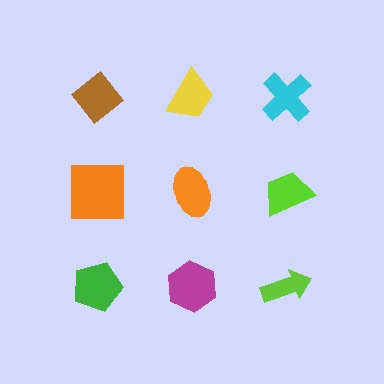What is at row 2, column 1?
An orange square.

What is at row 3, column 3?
A lime arrow.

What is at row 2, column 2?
An orange ellipse.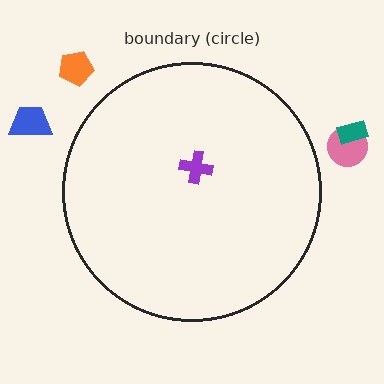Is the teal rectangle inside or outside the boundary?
Outside.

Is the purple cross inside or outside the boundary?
Inside.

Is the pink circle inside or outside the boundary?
Outside.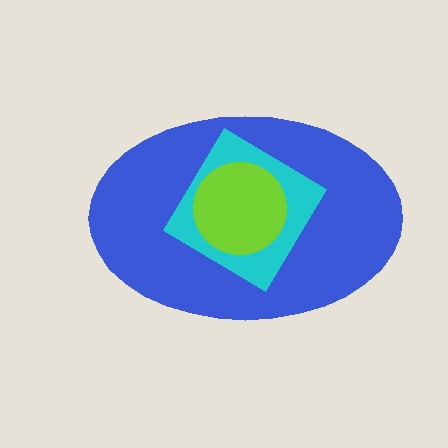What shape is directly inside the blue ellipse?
The cyan diamond.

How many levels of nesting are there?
3.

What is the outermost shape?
The blue ellipse.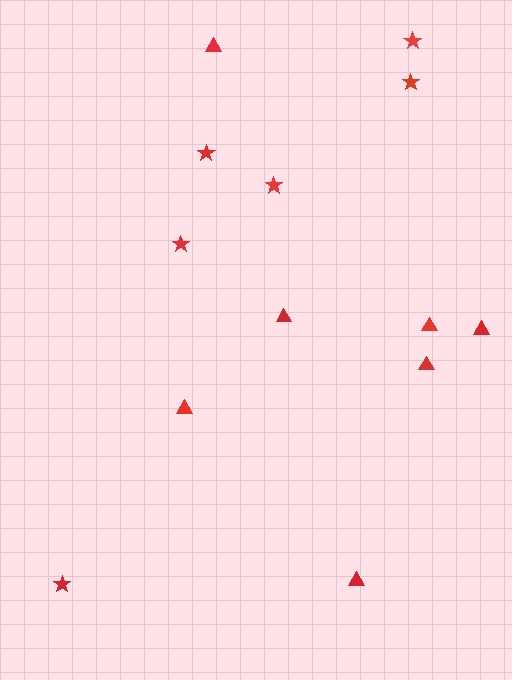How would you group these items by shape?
There are 2 groups: one group of triangles (7) and one group of stars (6).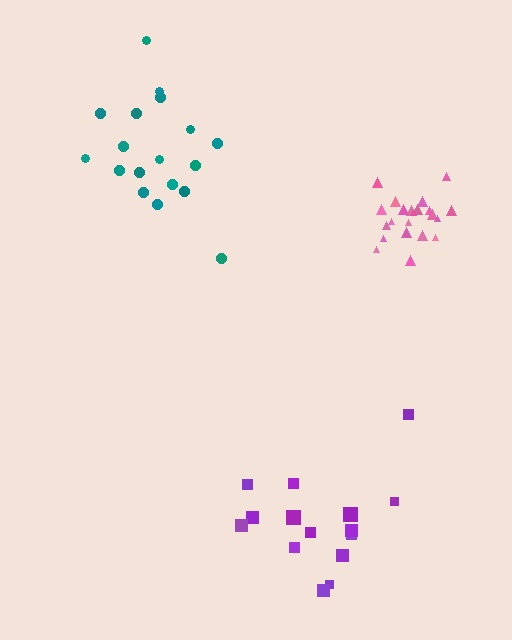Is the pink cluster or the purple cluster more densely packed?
Pink.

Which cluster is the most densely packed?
Pink.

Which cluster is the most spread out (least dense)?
Purple.